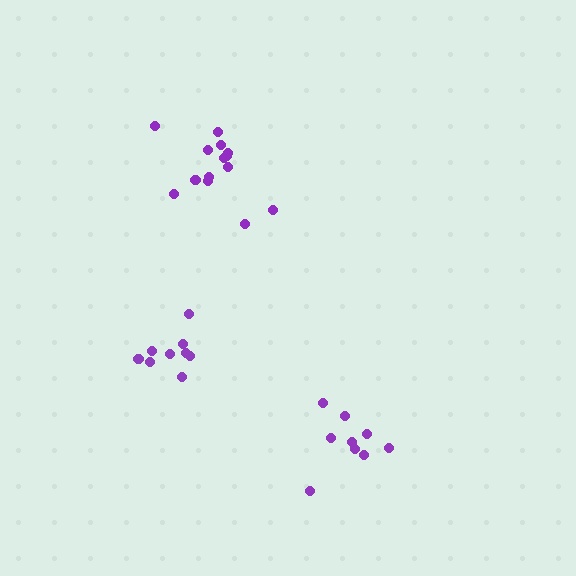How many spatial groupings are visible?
There are 3 spatial groupings.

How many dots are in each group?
Group 1: 14 dots, Group 2: 9 dots, Group 3: 9 dots (32 total).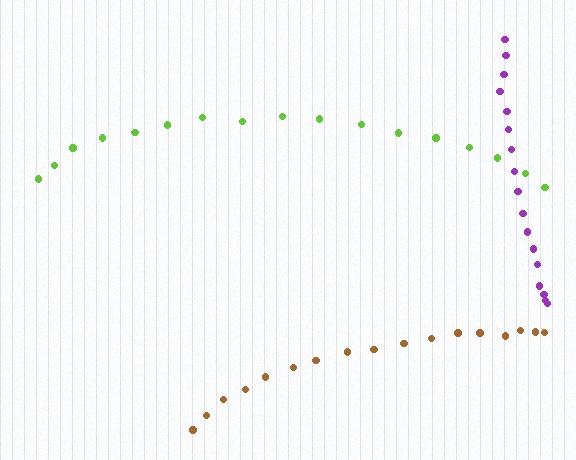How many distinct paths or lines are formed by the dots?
There are 3 distinct paths.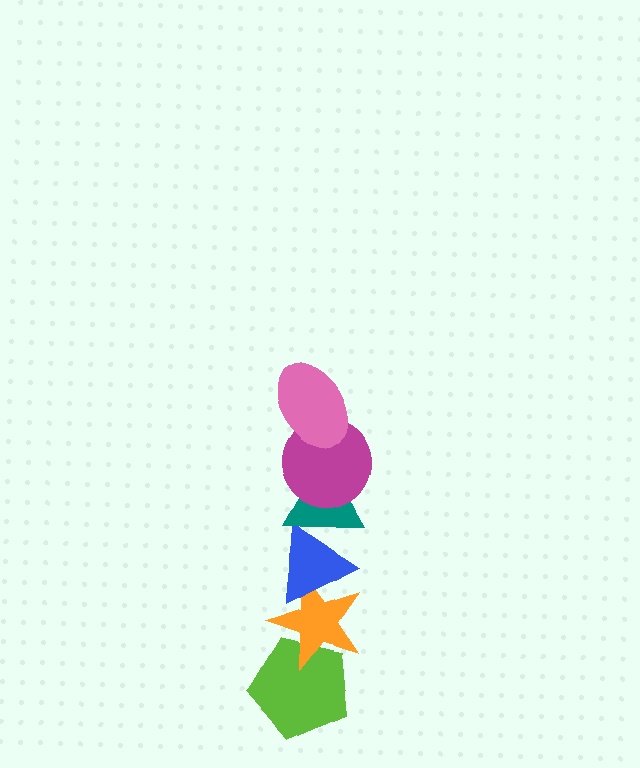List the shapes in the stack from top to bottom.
From top to bottom: the pink ellipse, the magenta circle, the teal triangle, the blue triangle, the orange star, the lime pentagon.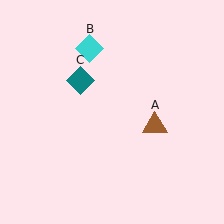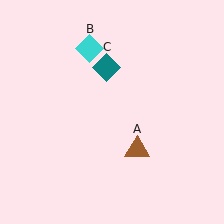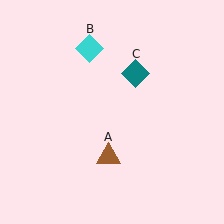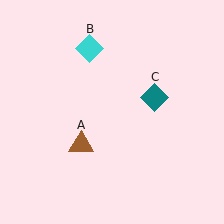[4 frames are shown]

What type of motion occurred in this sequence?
The brown triangle (object A), teal diamond (object C) rotated clockwise around the center of the scene.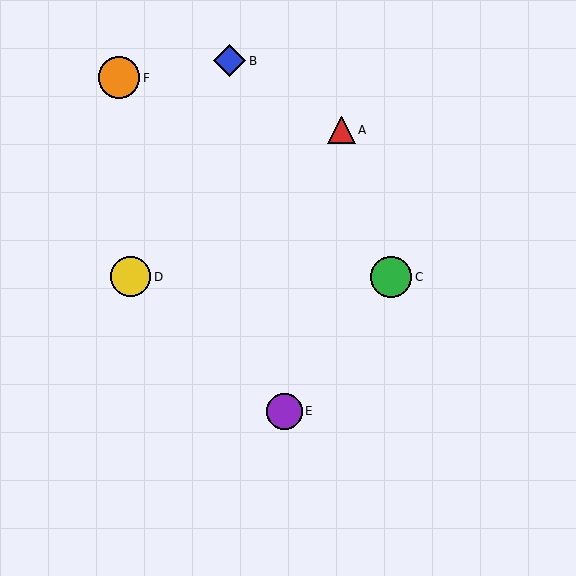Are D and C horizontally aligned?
Yes, both are at y≈277.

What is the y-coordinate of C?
Object C is at y≈277.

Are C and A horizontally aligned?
No, C is at y≈277 and A is at y≈130.